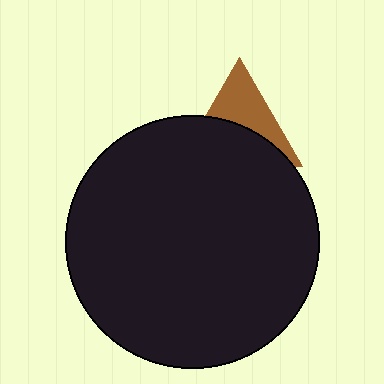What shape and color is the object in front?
The object in front is a black circle.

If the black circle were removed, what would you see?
You would see the complete brown triangle.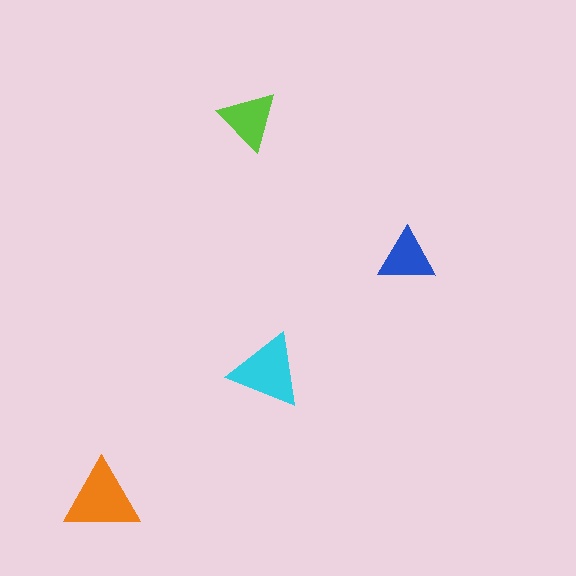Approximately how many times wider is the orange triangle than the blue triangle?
About 1.5 times wider.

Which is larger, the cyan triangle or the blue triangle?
The cyan one.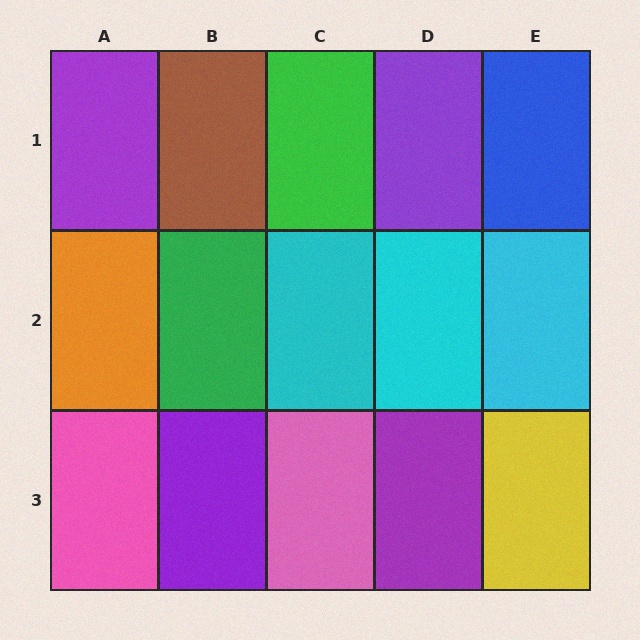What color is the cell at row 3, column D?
Purple.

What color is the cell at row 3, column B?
Purple.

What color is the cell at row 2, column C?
Cyan.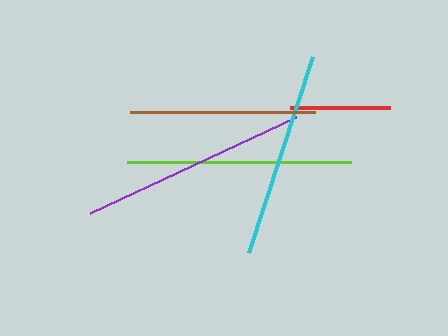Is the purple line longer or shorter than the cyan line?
The purple line is longer than the cyan line.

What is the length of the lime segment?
The lime segment is approximately 224 pixels long.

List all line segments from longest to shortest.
From longest to shortest: purple, lime, cyan, brown, red.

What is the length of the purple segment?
The purple segment is approximately 227 pixels long.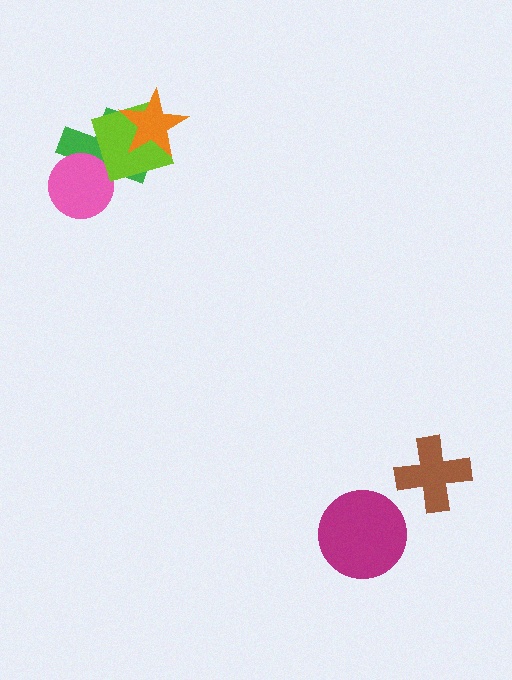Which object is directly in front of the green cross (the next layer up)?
The pink circle is directly in front of the green cross.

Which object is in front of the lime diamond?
The orange star is in front of the lime diamond.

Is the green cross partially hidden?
Yes, it is partially covered by another shape.